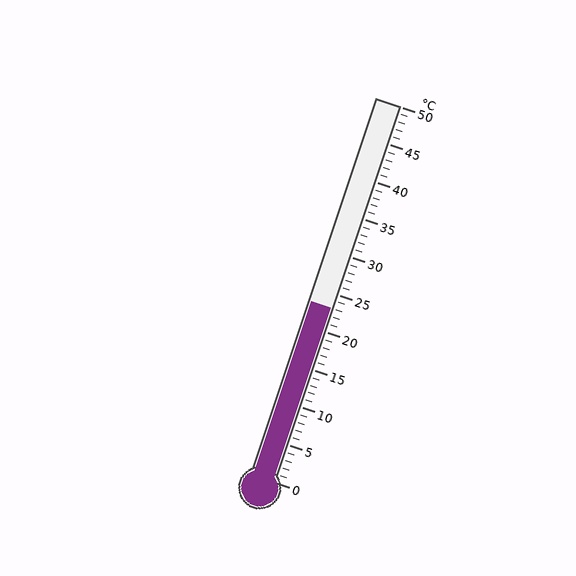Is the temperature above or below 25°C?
The temperature is below 25°C.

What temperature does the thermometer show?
The thermometer shows approximately 23°C.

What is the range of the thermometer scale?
The thermometer scale ranges from 0°C to 50°C.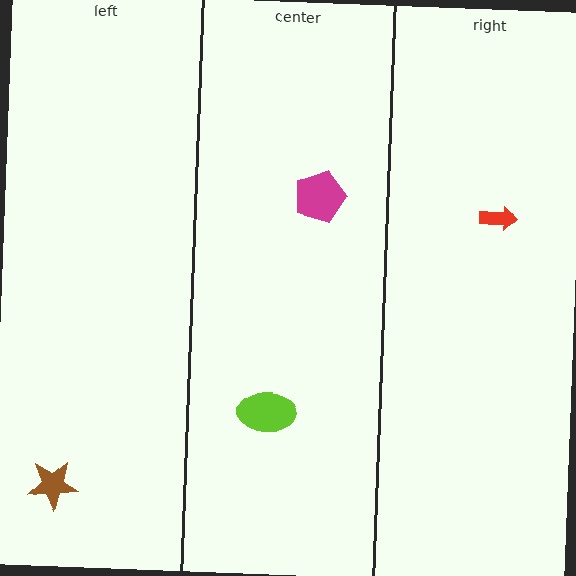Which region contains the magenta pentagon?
The center region.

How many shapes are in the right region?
1.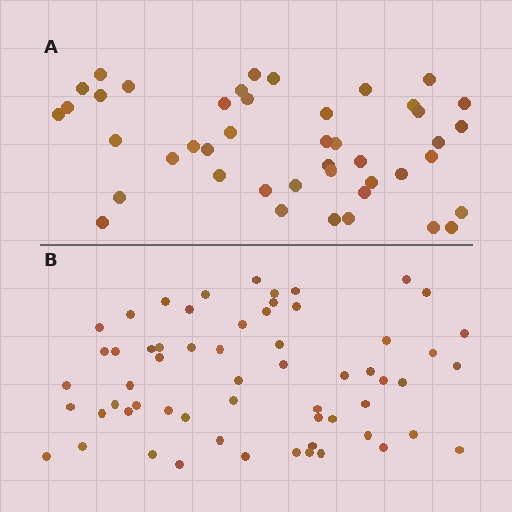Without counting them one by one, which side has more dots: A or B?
Region B (the bottom region) has more dots.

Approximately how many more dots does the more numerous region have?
Region B has approximately 15 more dots than region A.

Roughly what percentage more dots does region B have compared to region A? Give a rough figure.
About 35% more.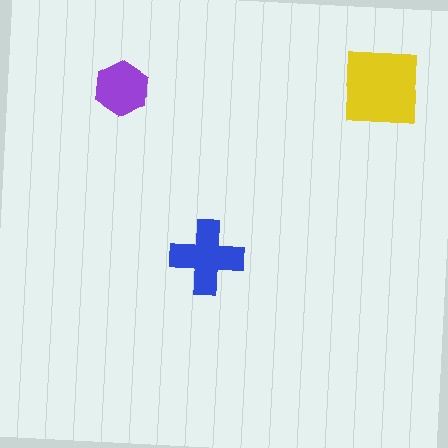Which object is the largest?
The yellow square.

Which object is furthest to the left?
The purple hexagon is leftmost.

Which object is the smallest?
The purple hexagon.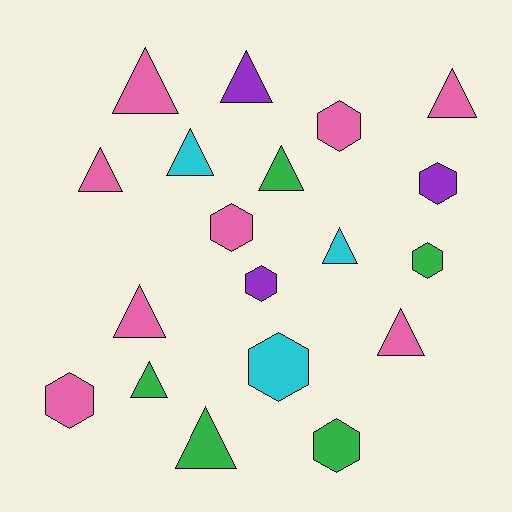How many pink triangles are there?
There are 5 pink triangles.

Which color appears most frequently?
Pink, with 8 objects.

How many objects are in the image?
There are 19 objects.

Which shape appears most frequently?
Triangle, with 11 objects.